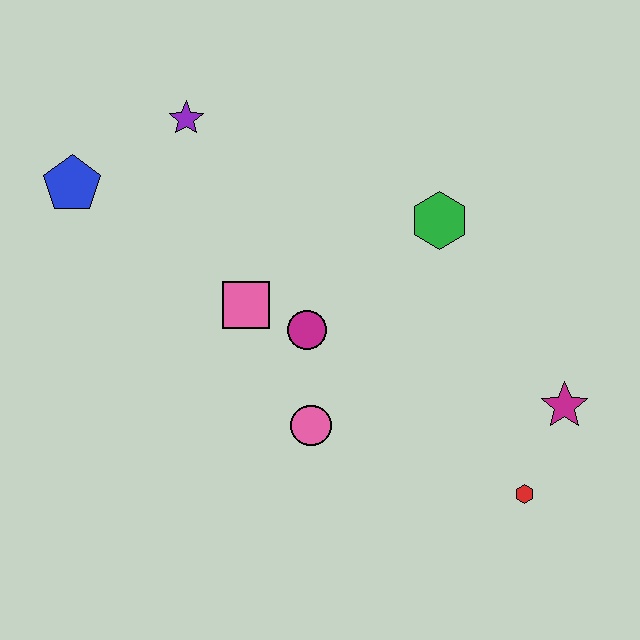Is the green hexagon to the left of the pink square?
No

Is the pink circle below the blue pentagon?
Yes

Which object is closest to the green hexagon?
The magenta circle is closest to the green hexagon.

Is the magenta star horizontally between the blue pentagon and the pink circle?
No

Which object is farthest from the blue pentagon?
The red hexagon is farthest from the blue pentagon.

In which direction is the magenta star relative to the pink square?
The magenta star is to the right of the pink square.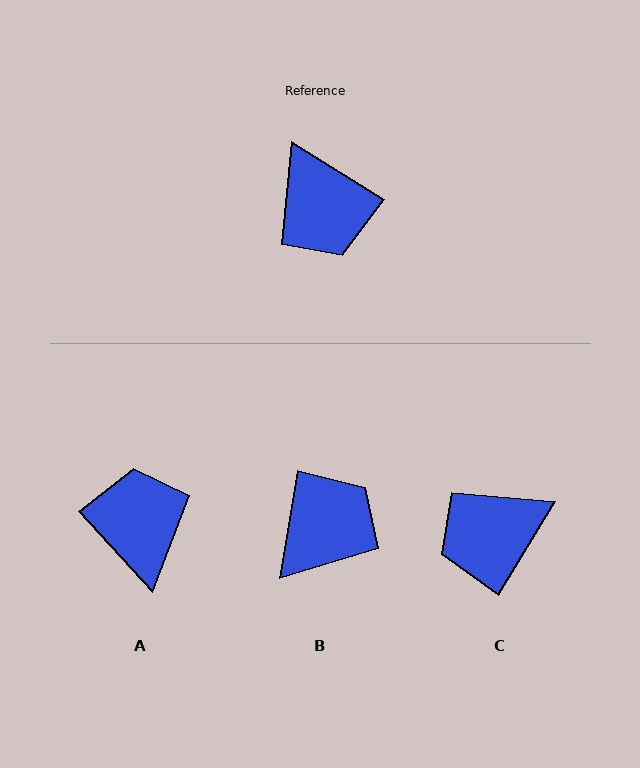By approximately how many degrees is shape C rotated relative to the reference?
Approximately 89 degrees clockwise.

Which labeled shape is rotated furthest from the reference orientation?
A, about 165 degrees away.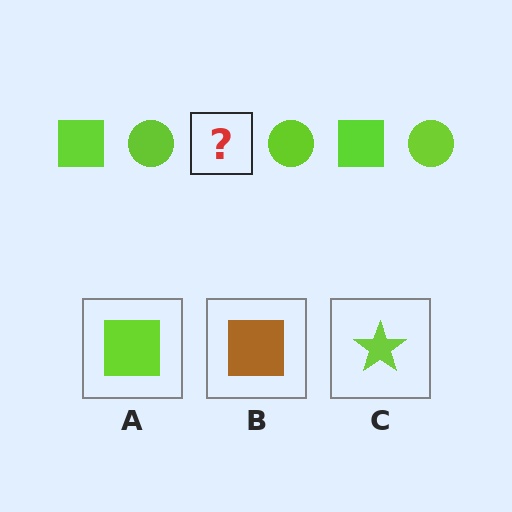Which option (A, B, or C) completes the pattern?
A.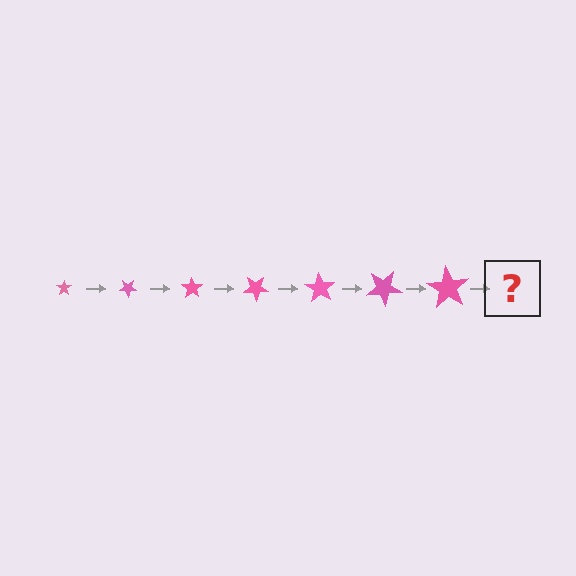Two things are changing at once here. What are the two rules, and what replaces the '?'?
The two rules are that the star grows larger each step and it rotates 35 degrees each step. The '?' should be a star, larger than the previous one and rotated 245 degrees from the start.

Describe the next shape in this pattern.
It should be a star, larger than the previous one and rotated 245 degrees from the start.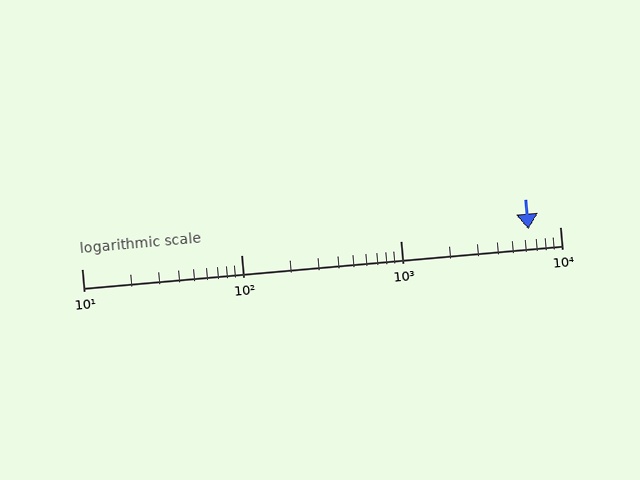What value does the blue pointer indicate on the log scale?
The pointer indicates approximately 6400.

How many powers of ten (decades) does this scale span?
The scale spans 3 decades, from 10 to 10000.